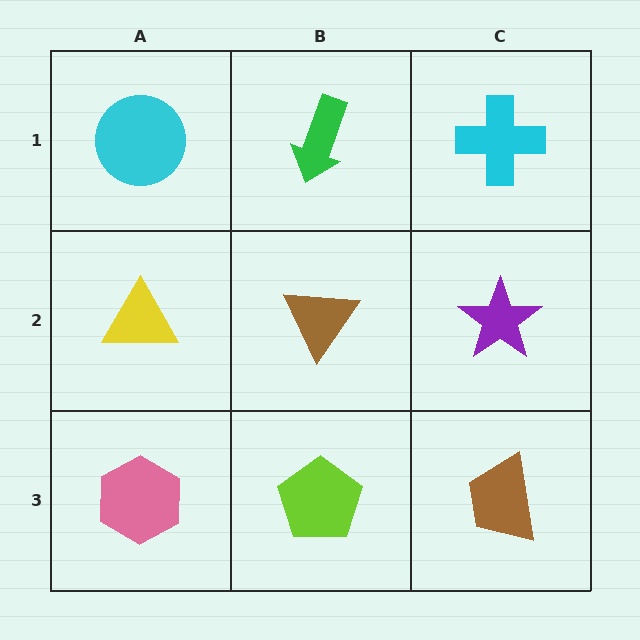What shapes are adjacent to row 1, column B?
A brown triangle (row 2, column B), a cyan circle (row 1, column A), a cyan cross (row 1, column C).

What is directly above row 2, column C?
A cyan cross.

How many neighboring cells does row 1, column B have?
3.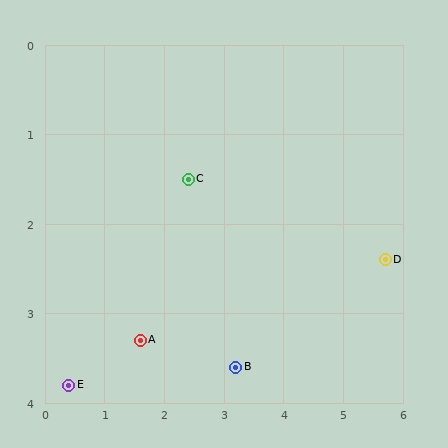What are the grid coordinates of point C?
Point C is at approximately (2.4, 1.5).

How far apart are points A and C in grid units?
Points A and C are about 2.0 grid units apart.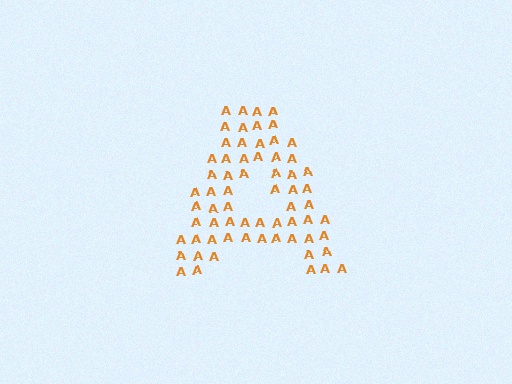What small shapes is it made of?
It is made of small letter A's.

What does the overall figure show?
The overall figure shows the letter A.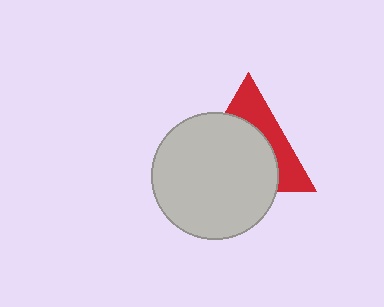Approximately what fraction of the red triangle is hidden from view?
Roughly 63% of the red triangle is hidden behind the light gray circle.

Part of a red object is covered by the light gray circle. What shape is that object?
It is a triangle.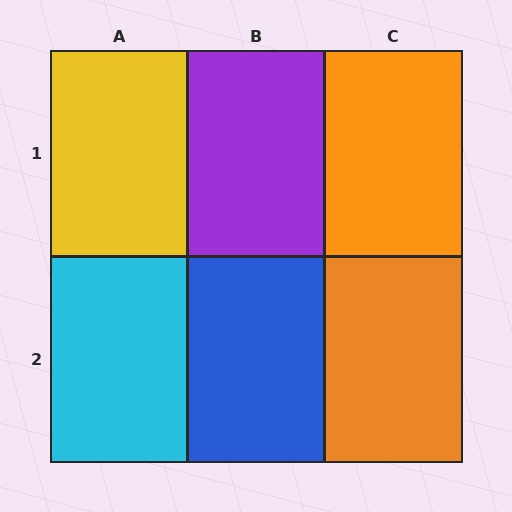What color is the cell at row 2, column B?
Blue.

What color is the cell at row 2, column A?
Cyan.